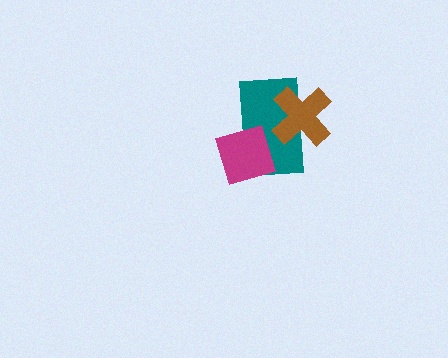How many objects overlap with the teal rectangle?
2 objects overlap with the teal rectangle.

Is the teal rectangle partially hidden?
Yes, it is partially covered by another shape.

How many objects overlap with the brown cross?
1 object overlaps with the brown cross.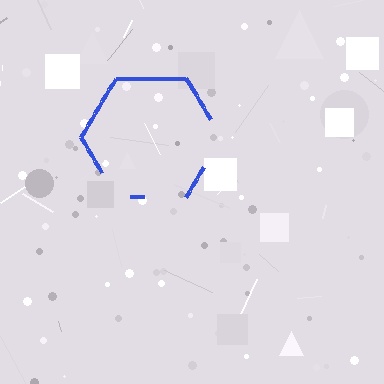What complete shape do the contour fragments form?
The contour fragments form a hexagon.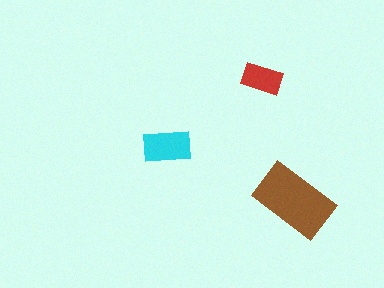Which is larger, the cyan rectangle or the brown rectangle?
The brown one.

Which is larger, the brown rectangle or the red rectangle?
The brown one.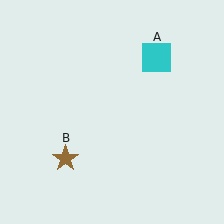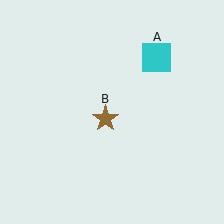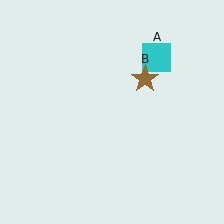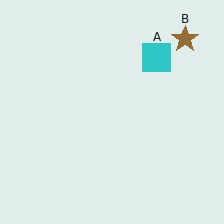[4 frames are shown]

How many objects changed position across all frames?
1 object changed position: brown star (object B).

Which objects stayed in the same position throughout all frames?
Cyan square (object A) remained stationary.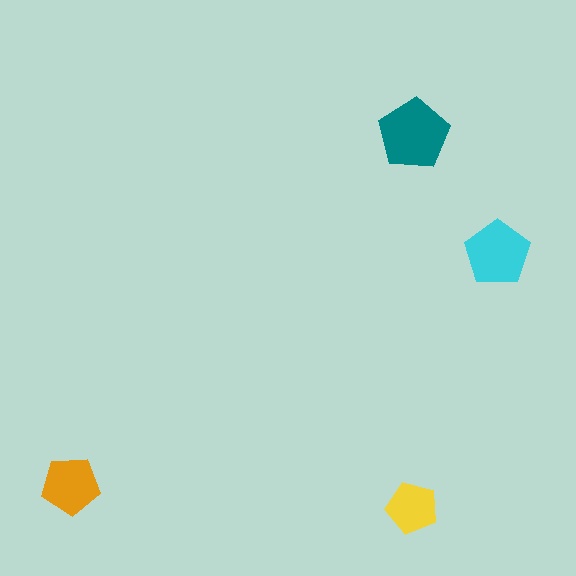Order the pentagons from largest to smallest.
the teal one, the cyan one, the orange one, the yellow one.